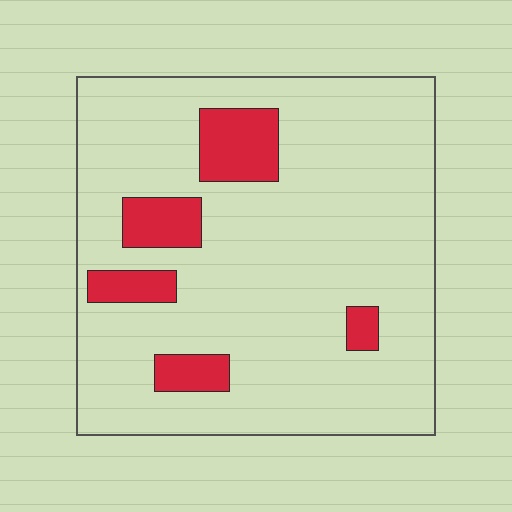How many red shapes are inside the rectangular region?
5.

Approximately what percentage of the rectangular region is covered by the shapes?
Approximately 15%.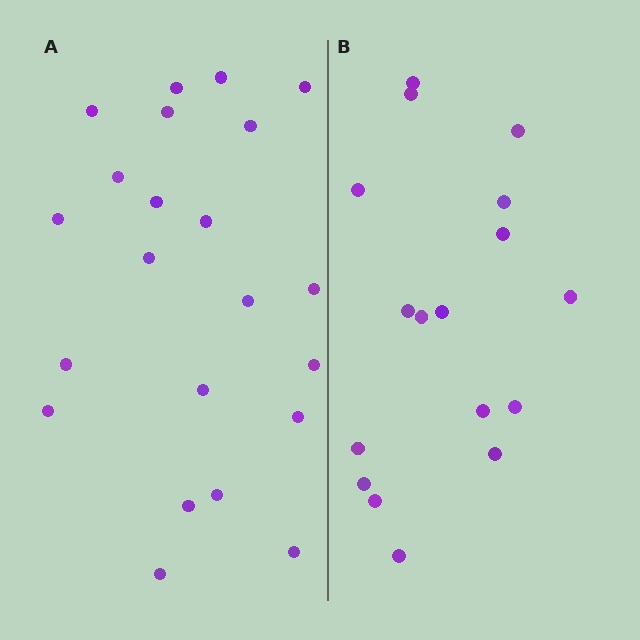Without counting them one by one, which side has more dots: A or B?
Region A (the left region) has more dots.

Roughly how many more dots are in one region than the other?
Region A has about 5 more dots than region B.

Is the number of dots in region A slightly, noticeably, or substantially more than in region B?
Region A has noticeably more, but not dramatically so. The ratio is roughly 1.3 to 1.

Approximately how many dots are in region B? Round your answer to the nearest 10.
About 20 dots. (The exact count is 17, which rounds to 20.)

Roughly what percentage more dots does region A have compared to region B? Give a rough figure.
About 30% more.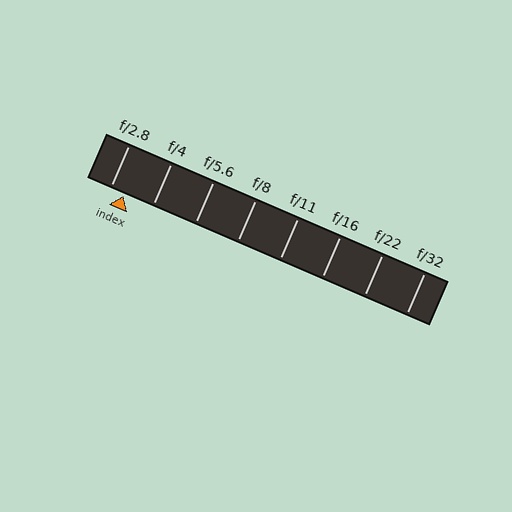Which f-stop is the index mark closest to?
The index mark is closest to f/2.8.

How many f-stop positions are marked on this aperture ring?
There are 8 f-stop positions marked.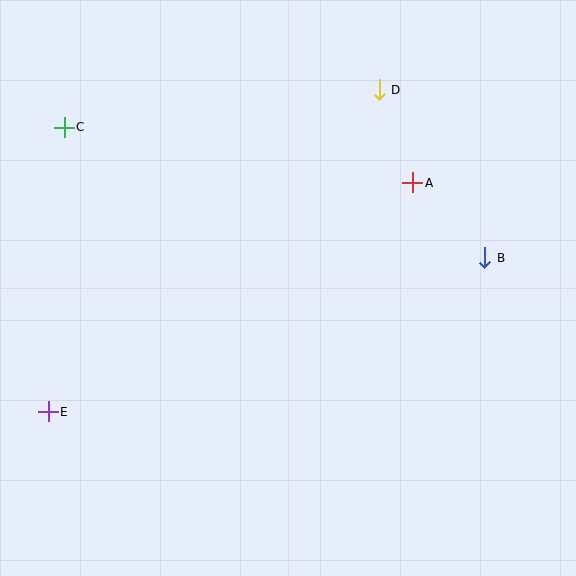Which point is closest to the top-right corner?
Point D is closest to the top-right corner.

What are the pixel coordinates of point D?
Point D is at (379, 90).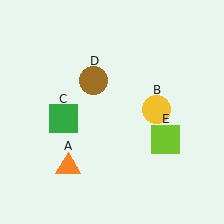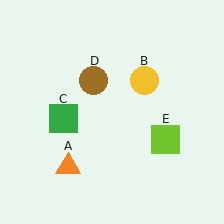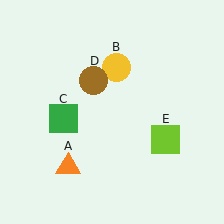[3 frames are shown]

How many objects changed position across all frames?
1 object changed position: yellow circle (object B).